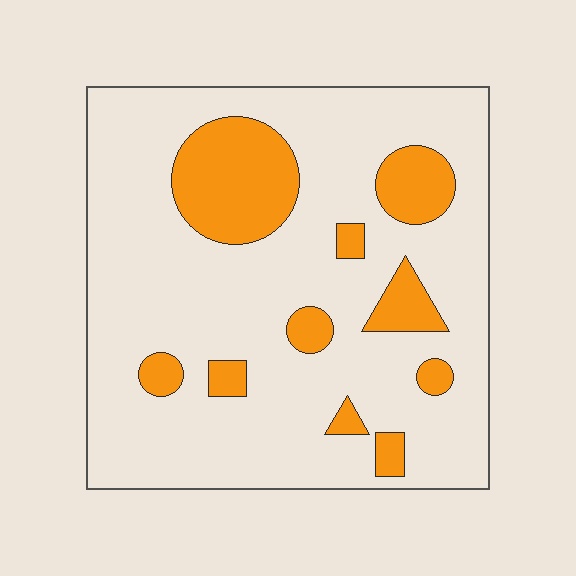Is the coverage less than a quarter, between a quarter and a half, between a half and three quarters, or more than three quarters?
Less than a quarter.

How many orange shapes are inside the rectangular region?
10.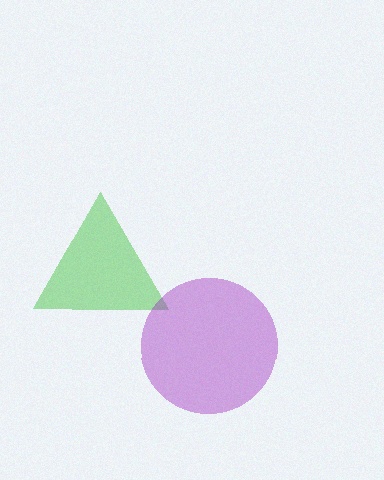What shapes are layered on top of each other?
The layered shapes are: a green triangle, a purple circle.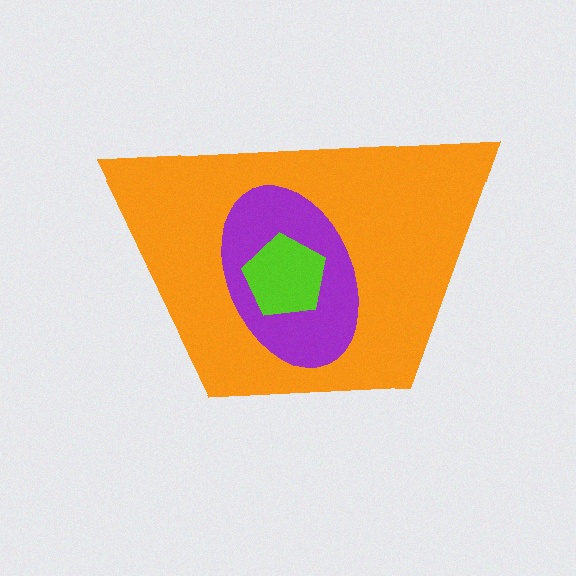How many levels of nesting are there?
3.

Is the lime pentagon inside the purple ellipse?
Yes.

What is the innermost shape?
The lime pentagon.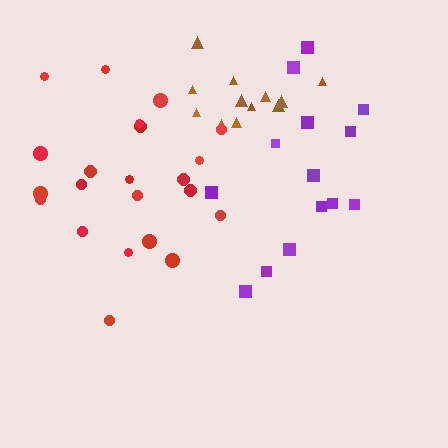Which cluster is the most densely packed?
Brown.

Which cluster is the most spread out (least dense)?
Purple.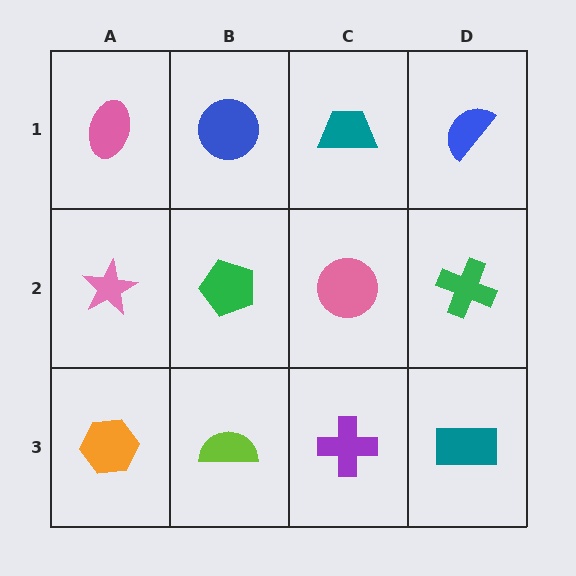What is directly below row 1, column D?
A green cross.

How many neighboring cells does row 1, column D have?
2.